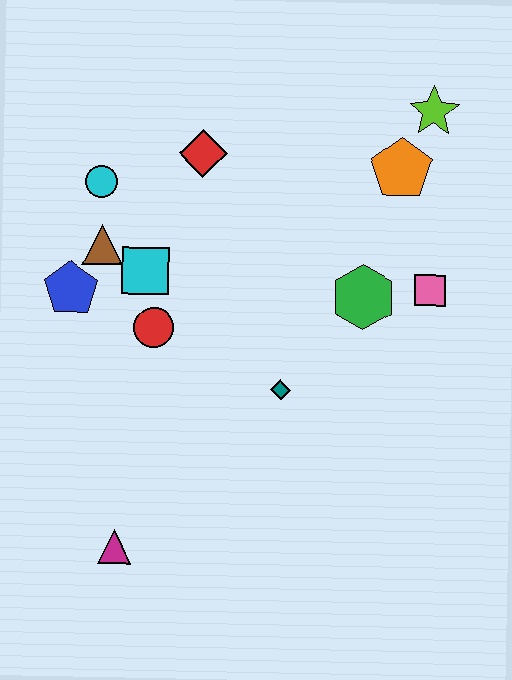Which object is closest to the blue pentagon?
The brown triangle is closest to the blue pentagon.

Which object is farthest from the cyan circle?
The magenta triangle is farthest from the cyan circle.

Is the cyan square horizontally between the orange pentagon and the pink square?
No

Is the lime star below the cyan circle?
No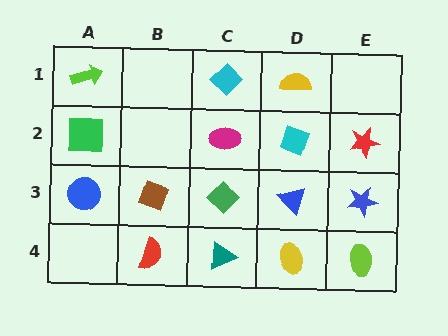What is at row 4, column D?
A yellow ellipse.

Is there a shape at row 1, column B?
No, that cell is empty.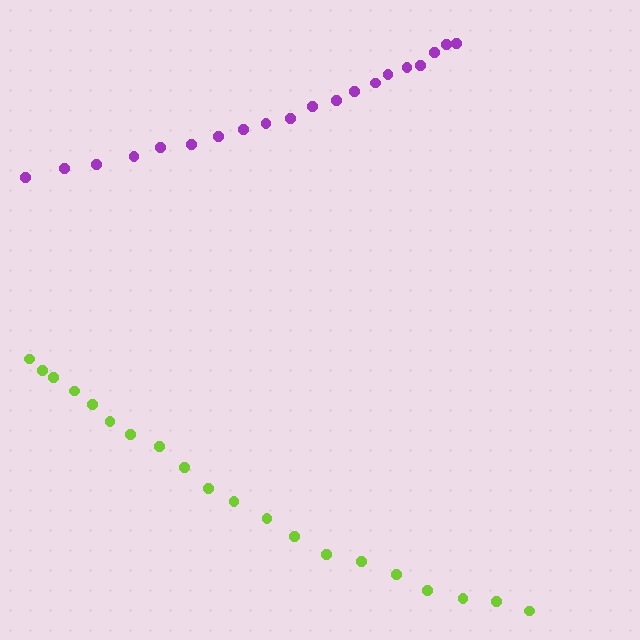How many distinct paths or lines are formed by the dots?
There are 2 distinct paths.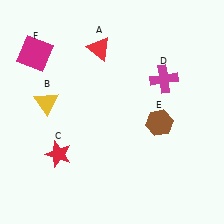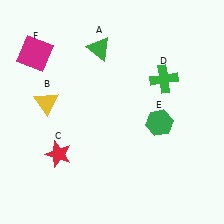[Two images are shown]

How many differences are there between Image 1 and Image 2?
There are 3 differences between the two images.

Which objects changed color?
A changed from red to green. D changed from magenta to green. E changed from brown to green.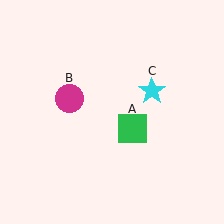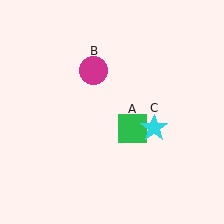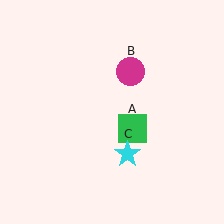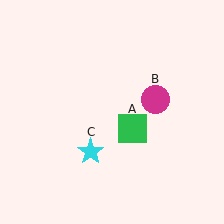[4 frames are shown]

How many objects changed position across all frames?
2 objects changed position: magenta circle (object B), cyan star (object C).